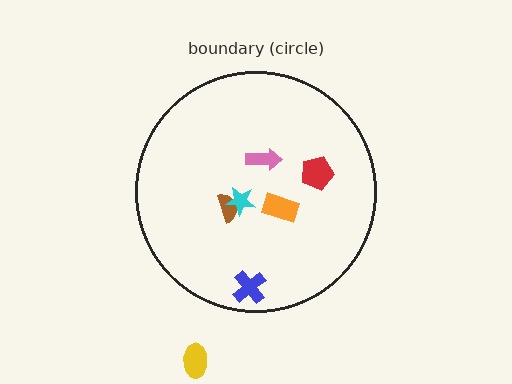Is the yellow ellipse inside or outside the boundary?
Outside.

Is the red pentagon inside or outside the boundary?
Inside.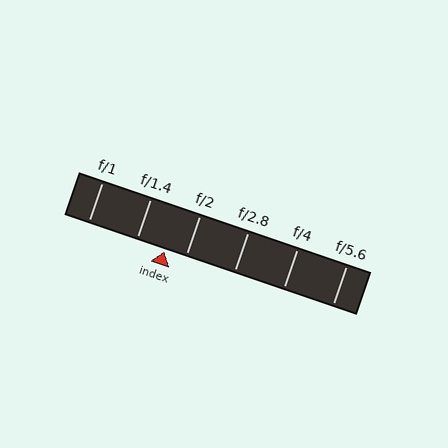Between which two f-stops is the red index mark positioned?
The index mark is between f/1.4 and f/2.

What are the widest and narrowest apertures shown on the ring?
The widest aperture shown is f/1 and the narrowest is f/5.6.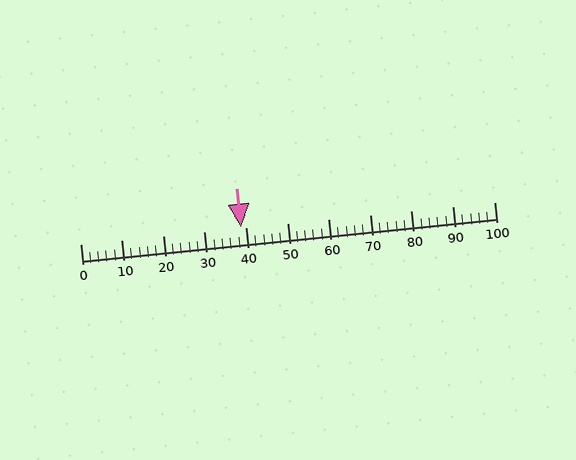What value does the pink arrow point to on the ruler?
The pink arrow points to approximately 39.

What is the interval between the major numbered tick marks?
The major tick marks are spaced 10 units apart.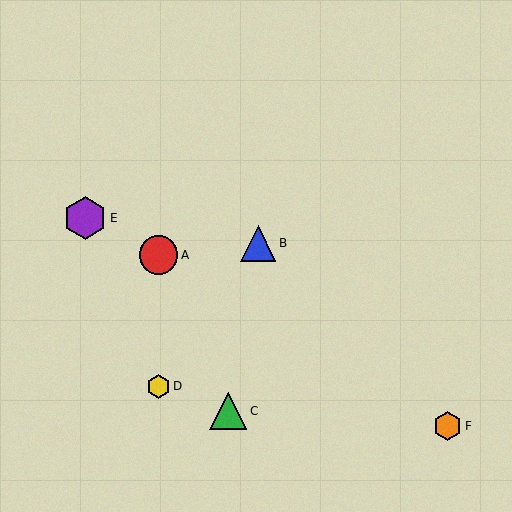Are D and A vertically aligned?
Yes, both are at x≈158.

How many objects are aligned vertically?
2 objects (A, D) are aligned vertically.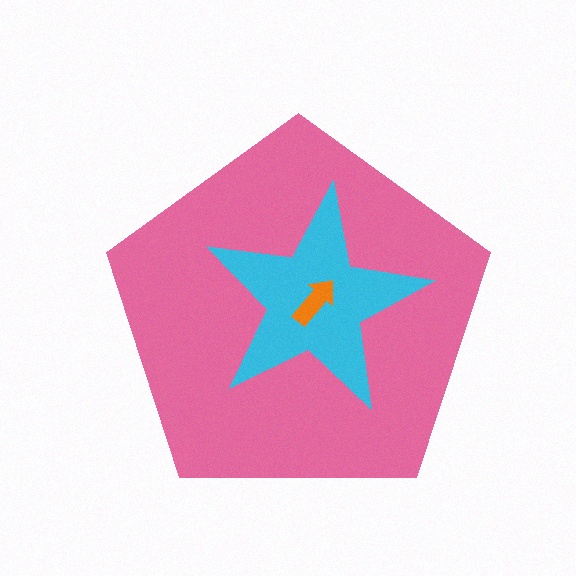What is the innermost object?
The orange arrow.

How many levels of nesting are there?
3.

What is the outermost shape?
The pink pentagon.